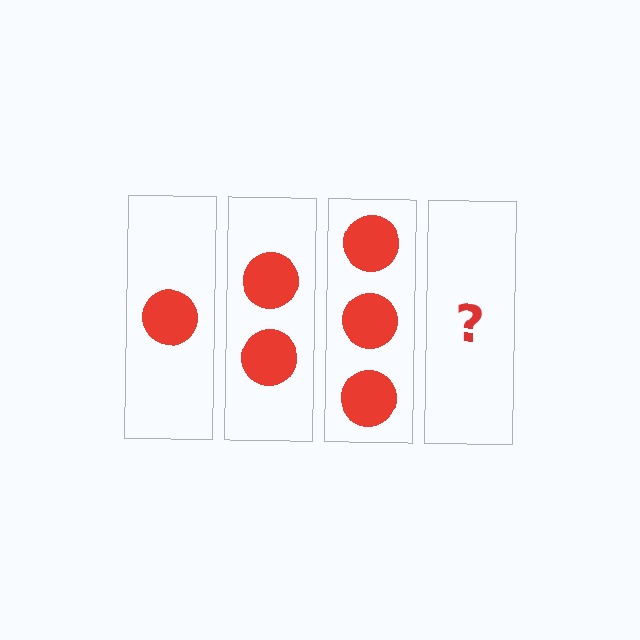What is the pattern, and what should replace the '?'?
The pattern is that each step adds one more circle. The '?' should be 4 circles.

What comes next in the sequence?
The next element should be 4 circles.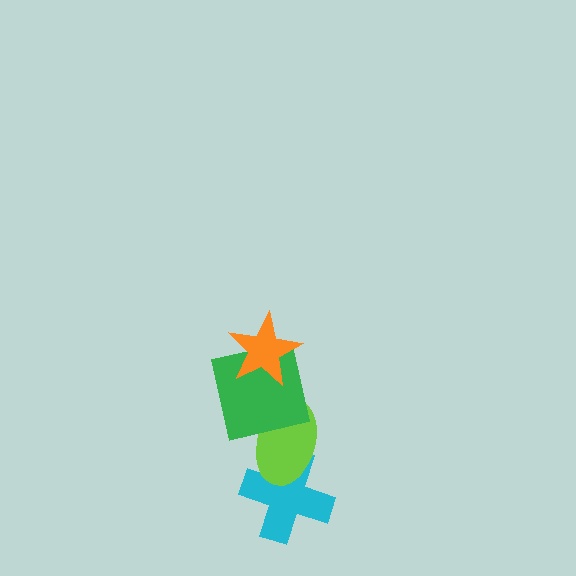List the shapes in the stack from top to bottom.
From top to bottom: the orange star, the green square, the lime ellipse, the cyan cross.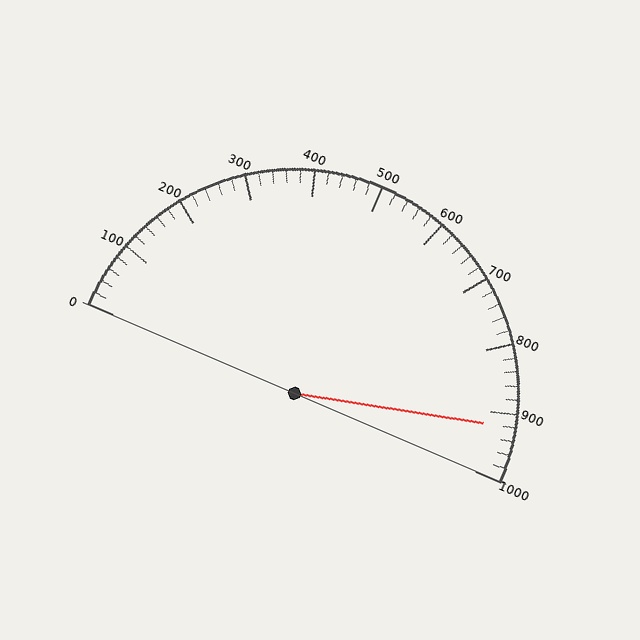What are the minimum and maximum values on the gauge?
The gauge ranges from 0 to 1000.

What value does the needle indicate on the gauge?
The needle indicates approximately 920.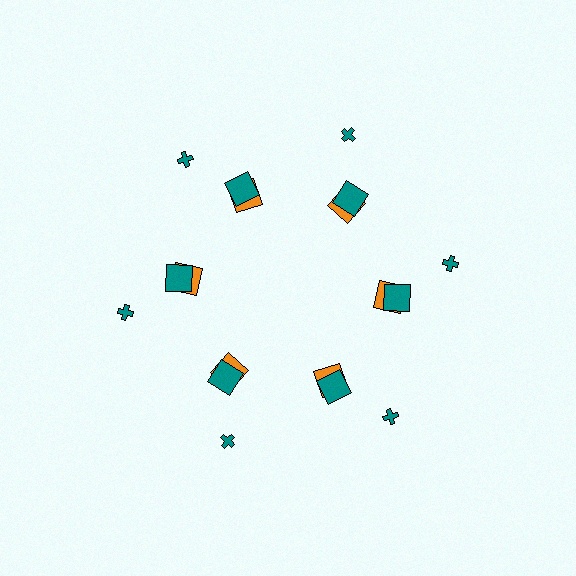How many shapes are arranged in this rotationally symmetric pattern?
There are 18 shapes, arranged in 6 groups of 3.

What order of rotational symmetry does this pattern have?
This pattern has 6-fold rotational symmetry.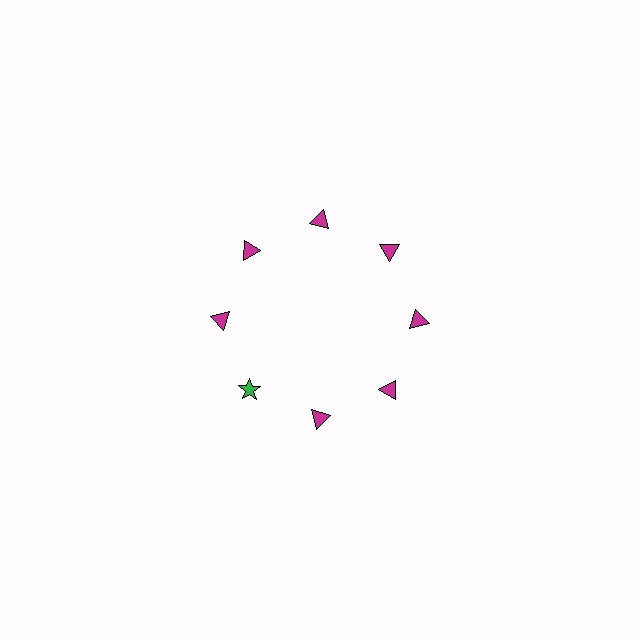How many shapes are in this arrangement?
There are 8 shapes arranged in a ring pattern.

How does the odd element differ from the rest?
It differs in both color (green instead of magenta) and shape (star instead of triangle).